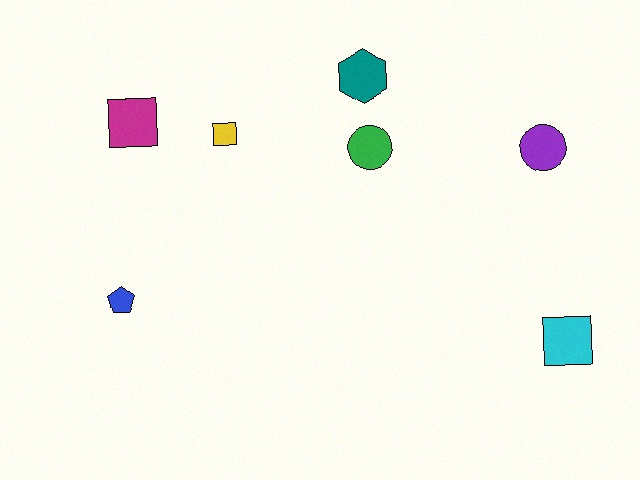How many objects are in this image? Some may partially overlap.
There are 7 objects.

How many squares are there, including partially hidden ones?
There are 3 squares.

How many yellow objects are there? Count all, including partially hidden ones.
There is 1 yellow object.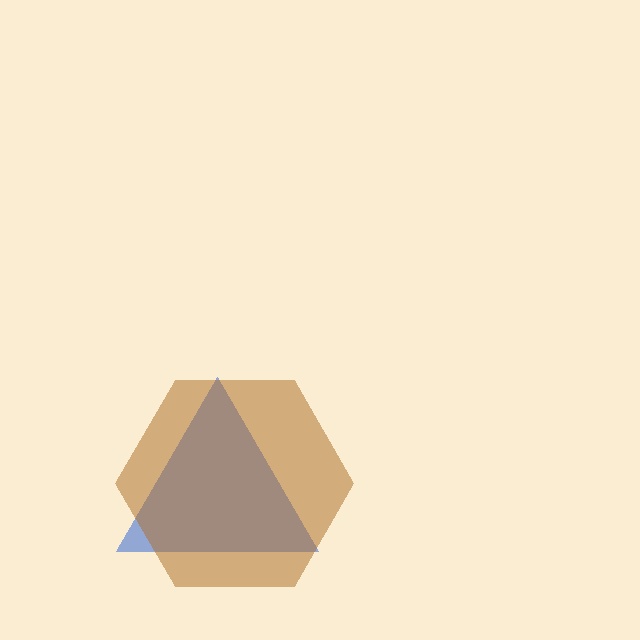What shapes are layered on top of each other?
The layered shapes are: a blue triangle, a brown hexagon.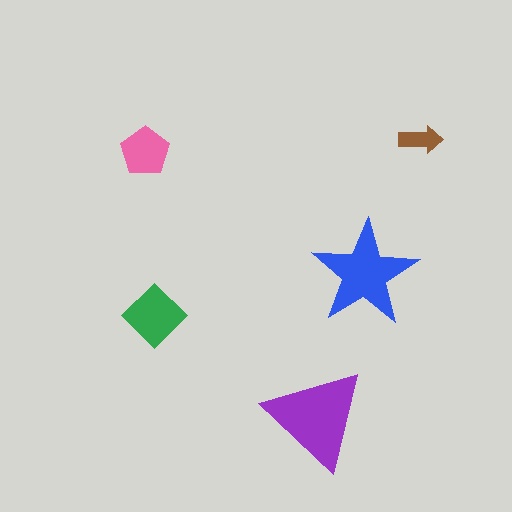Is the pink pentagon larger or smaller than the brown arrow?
Larger.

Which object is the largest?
The purple triangle.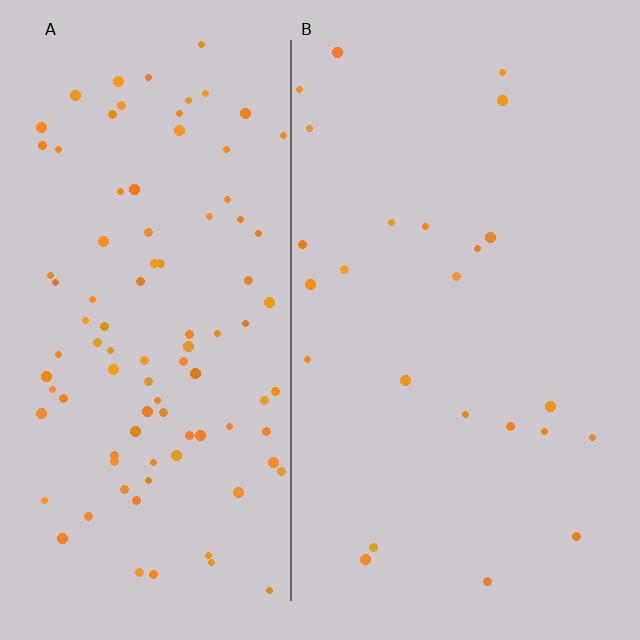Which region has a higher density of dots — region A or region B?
A (the left).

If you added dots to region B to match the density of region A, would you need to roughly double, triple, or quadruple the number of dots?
Approximately quadruple.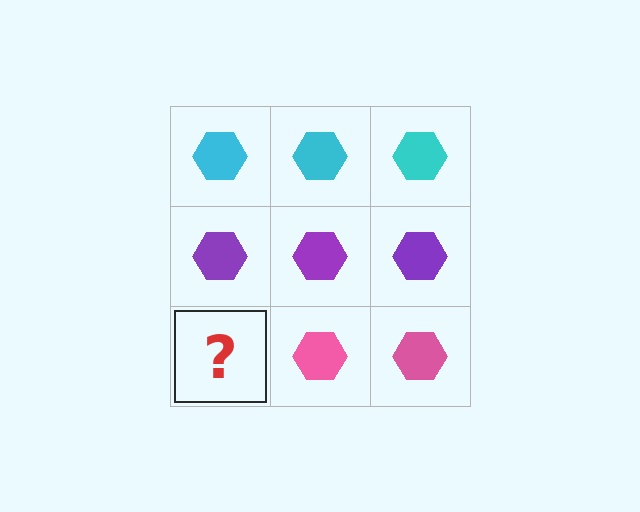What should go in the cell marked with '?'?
The missing cell should contain a pink hexagon.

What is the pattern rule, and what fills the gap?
The rule is that each row has a consistent color. The gap should be filled with a pink hexagon.